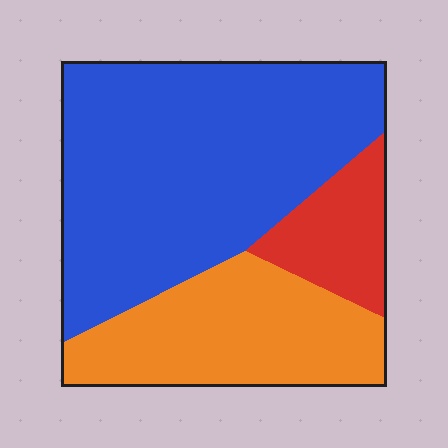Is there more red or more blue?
Blue.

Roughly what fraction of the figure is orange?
Orange takes up between a quarter and a half of the figure.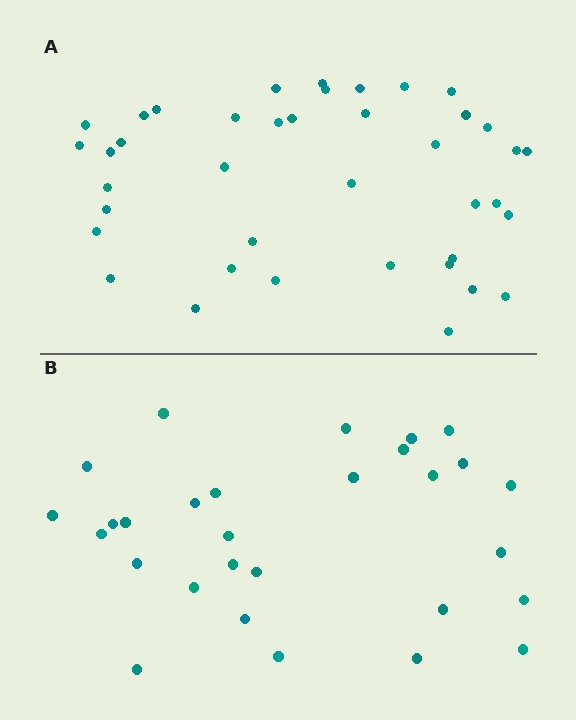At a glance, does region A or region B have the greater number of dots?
Region A (the top region) has more dots.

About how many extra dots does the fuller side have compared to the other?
Region A has roughly 12 or so more dots than region B.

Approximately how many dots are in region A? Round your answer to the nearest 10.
About 40 dots.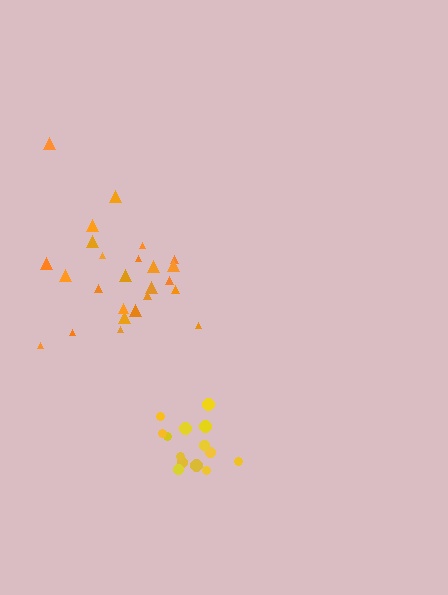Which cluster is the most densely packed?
Yellow.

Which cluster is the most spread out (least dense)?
Orange.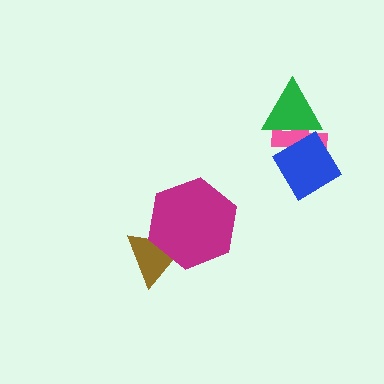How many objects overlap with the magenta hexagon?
1 object overlaps with the magenta hexagon.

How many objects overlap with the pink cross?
2 objects overlap with the pink cross.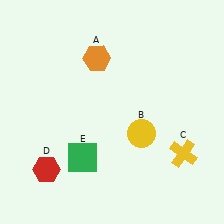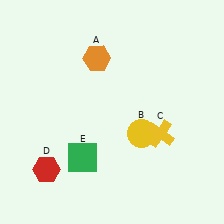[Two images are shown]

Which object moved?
The yellow cross (C) moved left.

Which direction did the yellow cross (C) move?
The yellow cross (C) moved left.